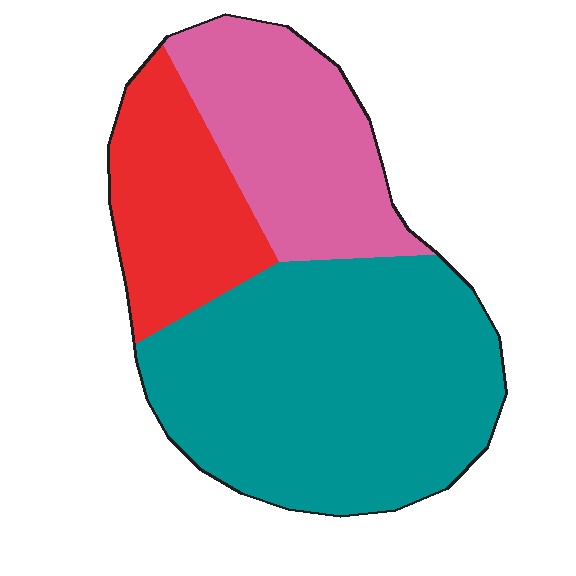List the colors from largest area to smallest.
From largest to smallest: teal, pink, red.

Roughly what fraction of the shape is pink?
Pink covers roughly 25% of the shape.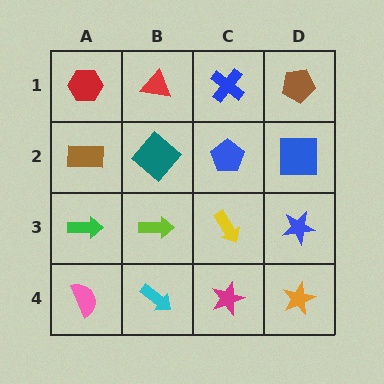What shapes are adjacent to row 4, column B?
A lime arrow (row 3, column B), a pink semicircle (row 4, column A), a magenta star (row 4, column C).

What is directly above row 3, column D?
A blue square.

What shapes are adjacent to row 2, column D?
A brown pentagon (row 1, column D), a blue star (row 3, column D), a blue pentagon (row 2, column C).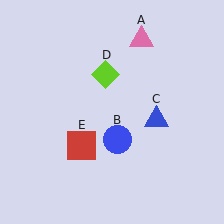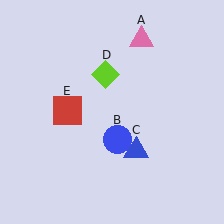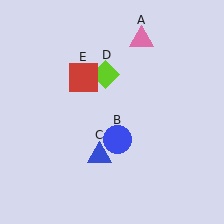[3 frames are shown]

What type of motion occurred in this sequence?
The blue triangle (object C), red square (object E) rotated clockwise around the center of the scene.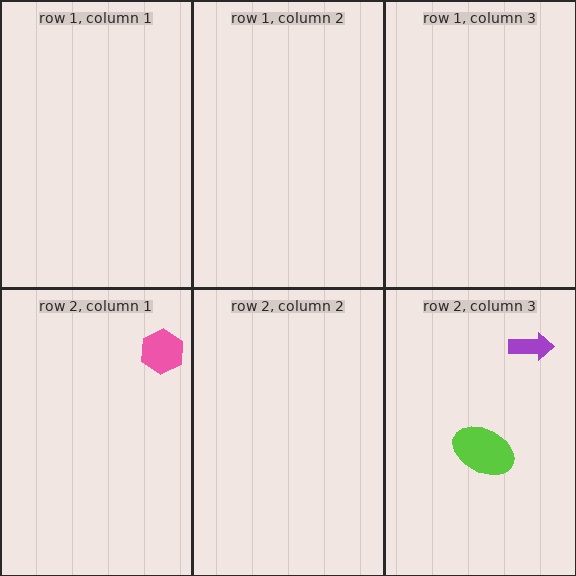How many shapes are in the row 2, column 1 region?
1.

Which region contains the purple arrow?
The row 2, column 3 region.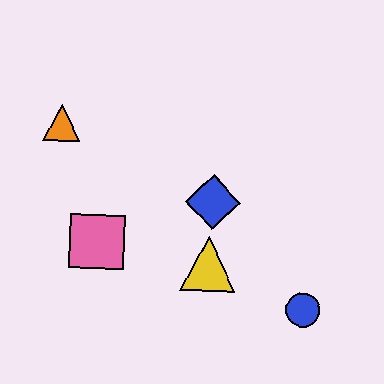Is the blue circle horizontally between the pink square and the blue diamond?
No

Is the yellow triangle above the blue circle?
Yes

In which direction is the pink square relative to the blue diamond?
The pink square is to the left of the blue diamond.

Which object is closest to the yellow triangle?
The blue diamond is closest to the yellow triangle.